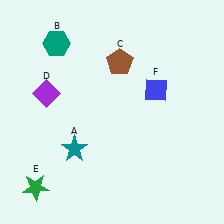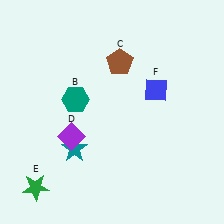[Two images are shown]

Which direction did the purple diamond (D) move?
The purple diamond (D) moved down.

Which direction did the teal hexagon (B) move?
The teal hexagon (B) moved down.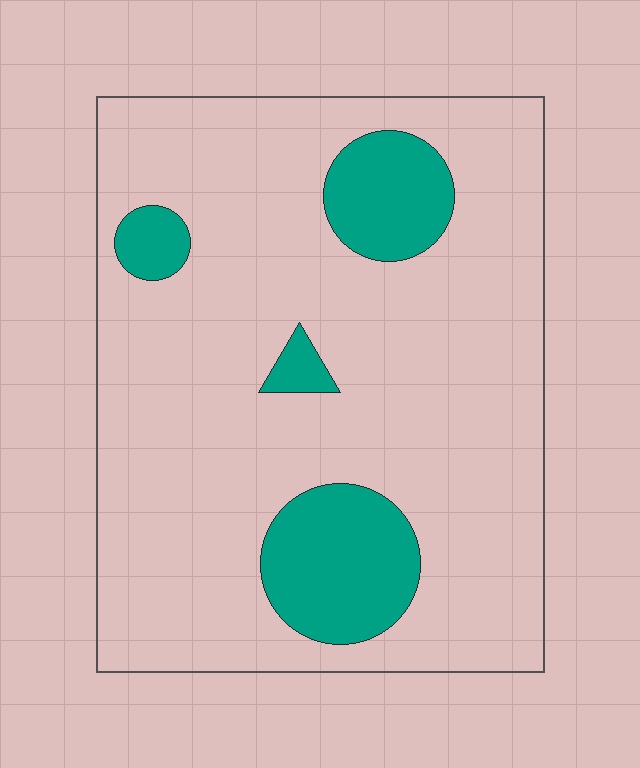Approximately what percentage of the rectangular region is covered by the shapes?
Approximately 15%.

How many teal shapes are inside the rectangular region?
4.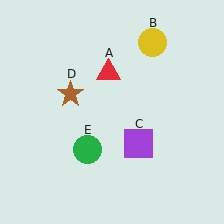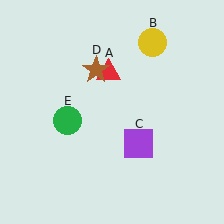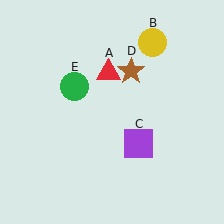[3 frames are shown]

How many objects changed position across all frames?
2 objects changed position: brown star (object D), green circle (object E).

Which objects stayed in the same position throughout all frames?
Red triangle (object A) and yellow circle (object B) and purple square (object C) remained stationary.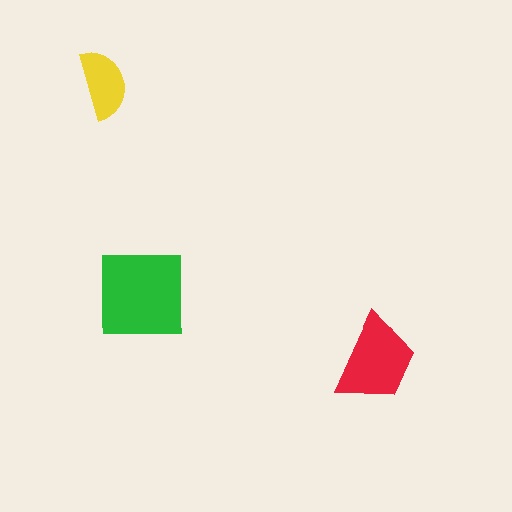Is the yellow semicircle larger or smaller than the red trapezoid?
Smaller.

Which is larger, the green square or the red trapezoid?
The green square.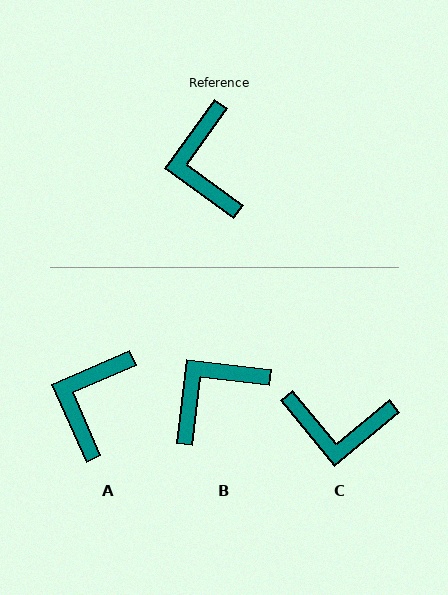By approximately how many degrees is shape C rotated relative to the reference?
Approximately 75 degrees counter-clockwise.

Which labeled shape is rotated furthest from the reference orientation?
C, about 75 degrees away.